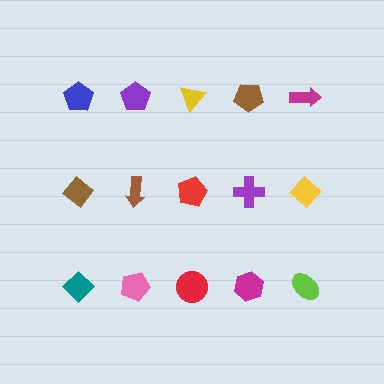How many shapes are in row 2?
5 shapes.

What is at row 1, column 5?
A magenta arrow.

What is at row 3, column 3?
A red circle.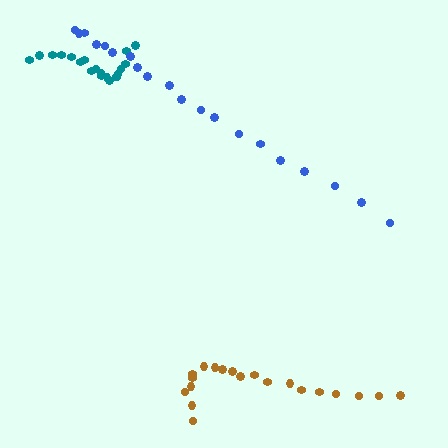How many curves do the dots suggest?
There are 3 distinct paths.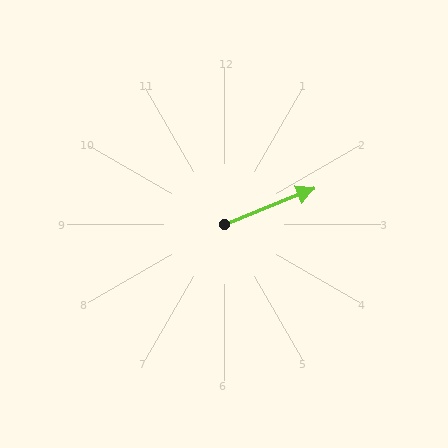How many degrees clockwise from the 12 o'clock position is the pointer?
Approximately 68 degrees.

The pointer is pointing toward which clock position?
Roughly 2 o'clock.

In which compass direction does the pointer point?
East.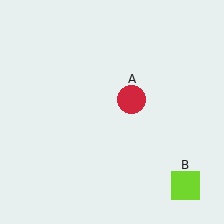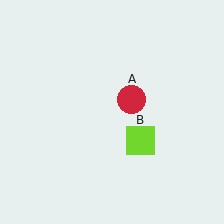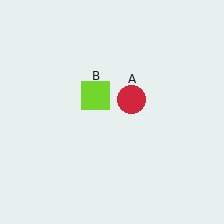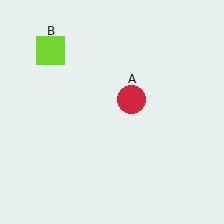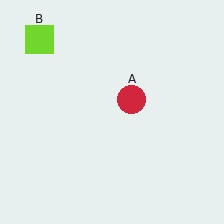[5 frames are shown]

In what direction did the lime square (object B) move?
The lime square (object B) moved up and to the left.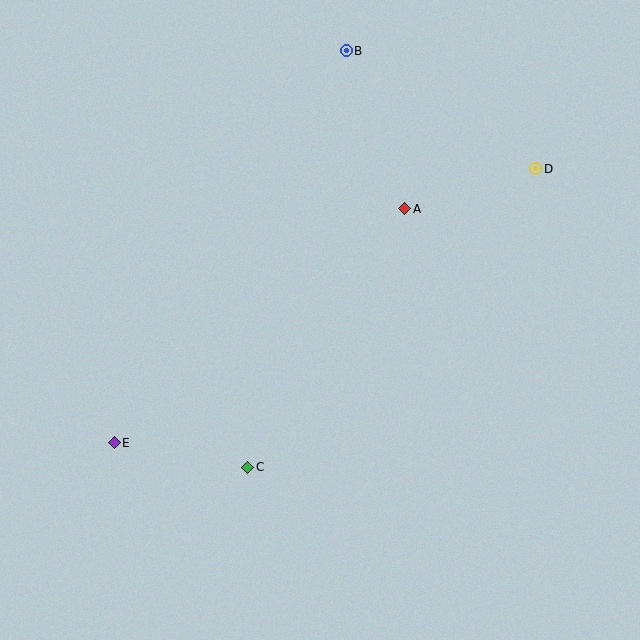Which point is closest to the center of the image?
Point A at (405, 209) is closest to the center.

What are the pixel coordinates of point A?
Point A is at (405, 209).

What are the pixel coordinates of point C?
Point C is at (248, 467).